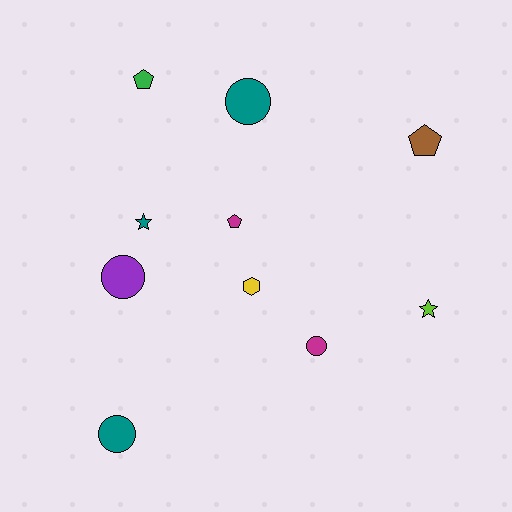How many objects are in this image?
There are 10 objects.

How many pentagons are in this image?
There are 3 pentagons.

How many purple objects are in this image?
There is 1 purple object.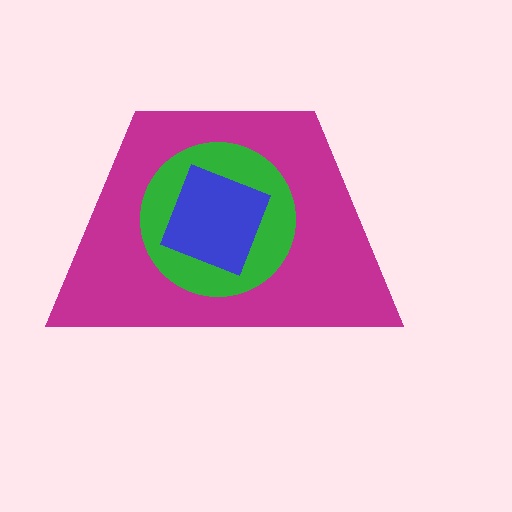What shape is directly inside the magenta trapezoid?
The green circle.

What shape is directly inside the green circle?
The blue square.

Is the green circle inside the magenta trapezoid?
Yes.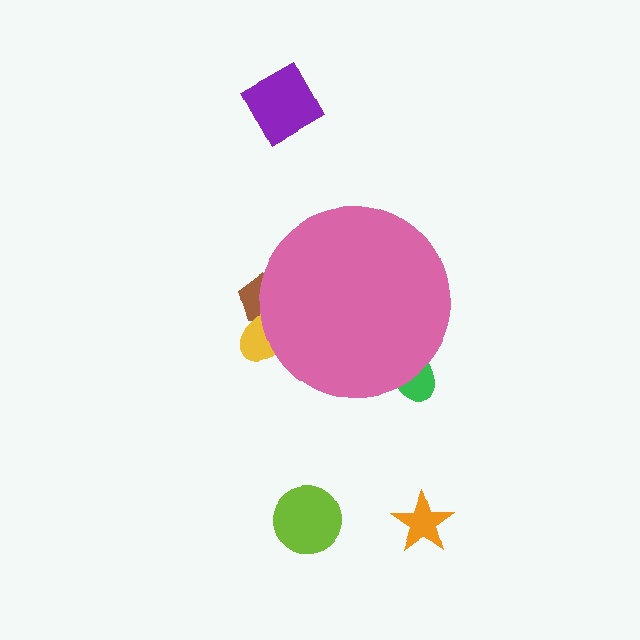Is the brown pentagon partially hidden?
Yes, the brown pentagon is partially hidden behind the pink circle.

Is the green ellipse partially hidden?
Yes, the green ellipse is partially hidden behind the pink circle.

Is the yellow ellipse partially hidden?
Yes, the yellow ellipse is partially hidden behind the pink circle.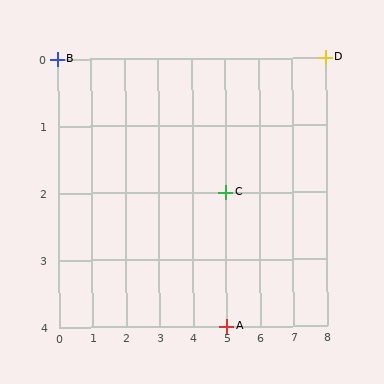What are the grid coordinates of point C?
Point C is at grid coordinates (5, 2).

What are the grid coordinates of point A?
Point A is at grid coordinates (5, 4).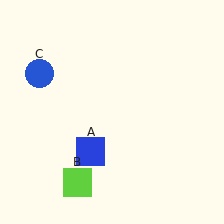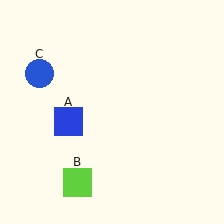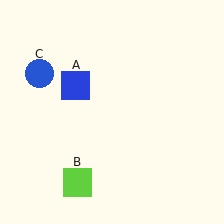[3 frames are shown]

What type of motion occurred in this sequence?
The blue square (object A) rotated clockwise around the center of the scene.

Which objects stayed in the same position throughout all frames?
Lime square (object B) and blue circle (object C) remained stationary.